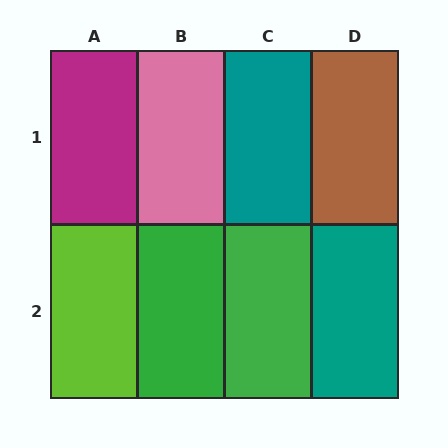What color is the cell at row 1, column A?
Magenta.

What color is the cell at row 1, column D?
Brown.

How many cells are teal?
2 cells are teal.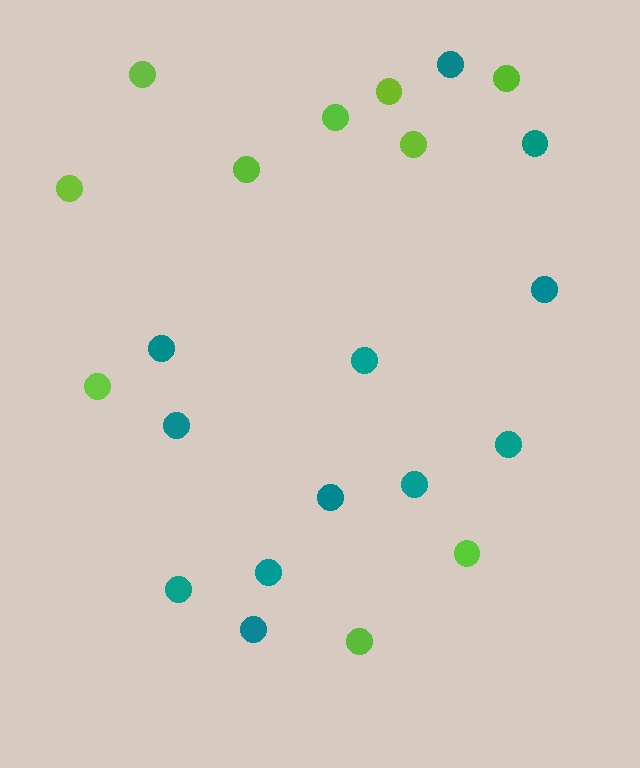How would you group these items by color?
There are 2 groups: one group of lime circles (10) and one group of teal circles (12).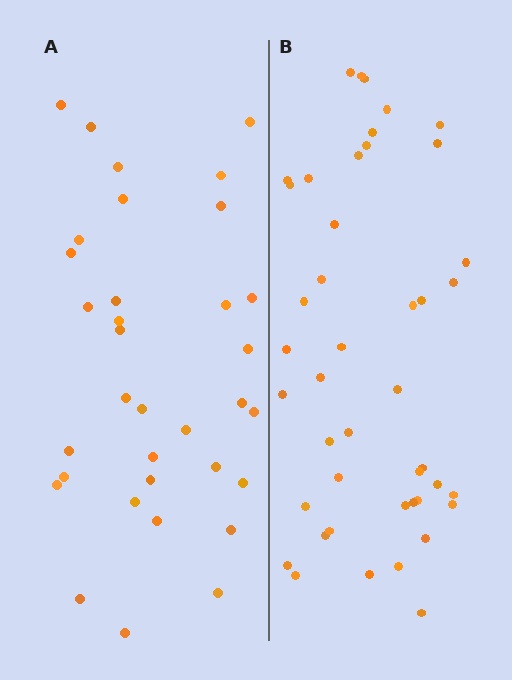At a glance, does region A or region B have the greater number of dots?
Region B (the right region) has more dots.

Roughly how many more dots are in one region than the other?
Region B has roughly 10 or so more dots than region A.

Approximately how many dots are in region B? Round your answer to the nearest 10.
About 40 dots. (The exact count is 44, which rounds to 40.)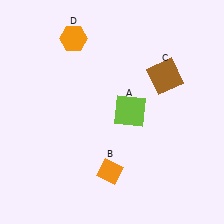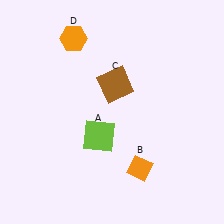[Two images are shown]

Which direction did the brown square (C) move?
The brown square (C) moved left.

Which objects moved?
The objects that moved are: the lime square (A), the orange diamond (B), the brown square (C).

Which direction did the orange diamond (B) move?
The orange diamond (B) moved right.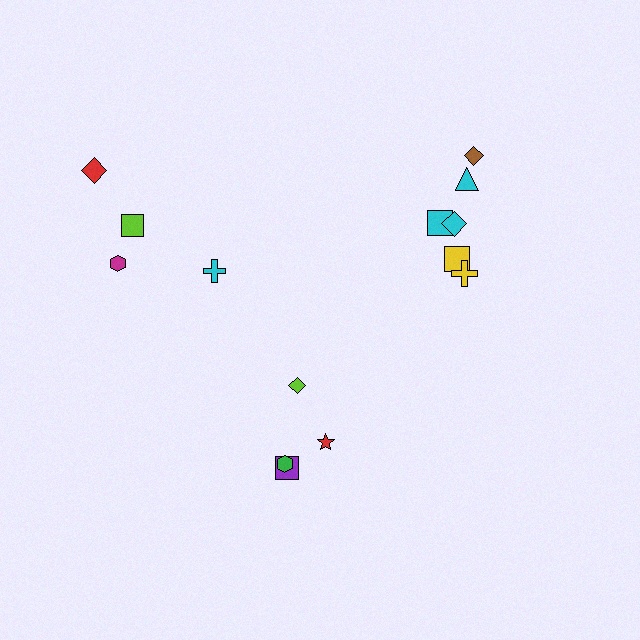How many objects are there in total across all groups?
There are 14 objects.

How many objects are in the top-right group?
There are 6 objects.